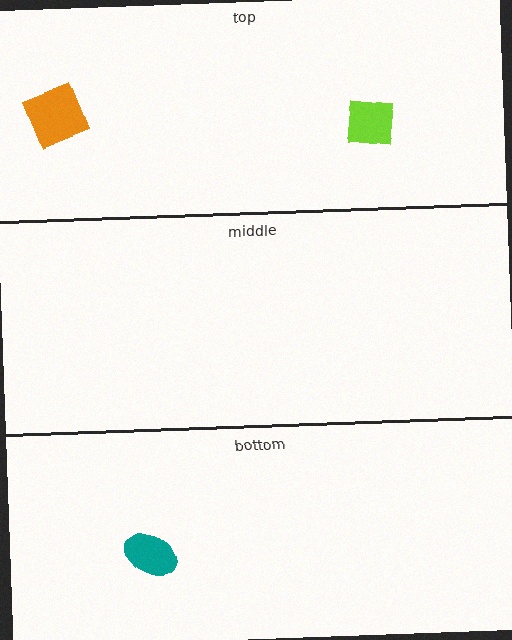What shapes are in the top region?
The orange square, the lime square.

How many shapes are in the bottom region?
1.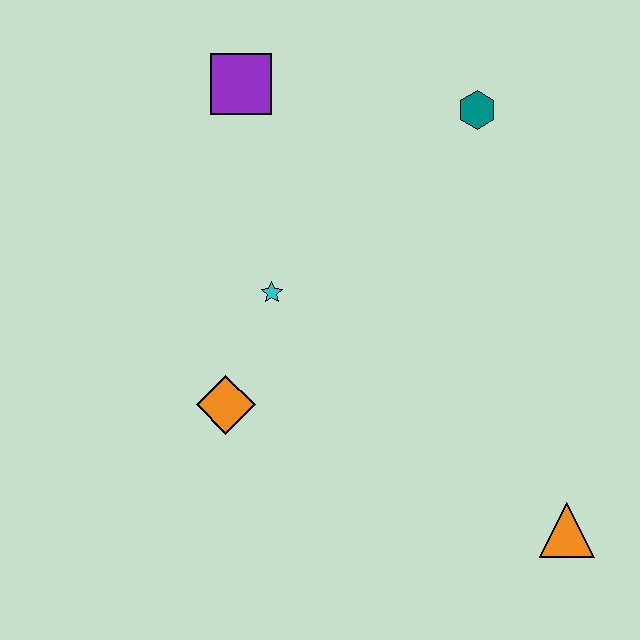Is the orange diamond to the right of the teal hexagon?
No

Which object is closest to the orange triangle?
The orange diamond is closest to the orange triangle.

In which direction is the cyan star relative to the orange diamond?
The cyan star is above the orange diamond.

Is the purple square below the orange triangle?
No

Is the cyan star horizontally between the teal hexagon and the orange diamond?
Yes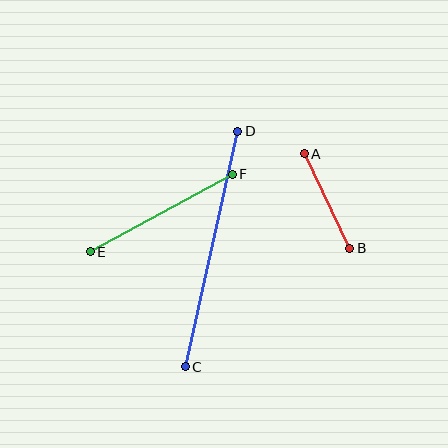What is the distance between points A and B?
The distance is approximately 105 pixels.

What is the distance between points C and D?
The distance is approximately 241 pixels.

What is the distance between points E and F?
The distance is approximately 162 pixels.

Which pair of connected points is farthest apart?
Points C and D are farthest apart.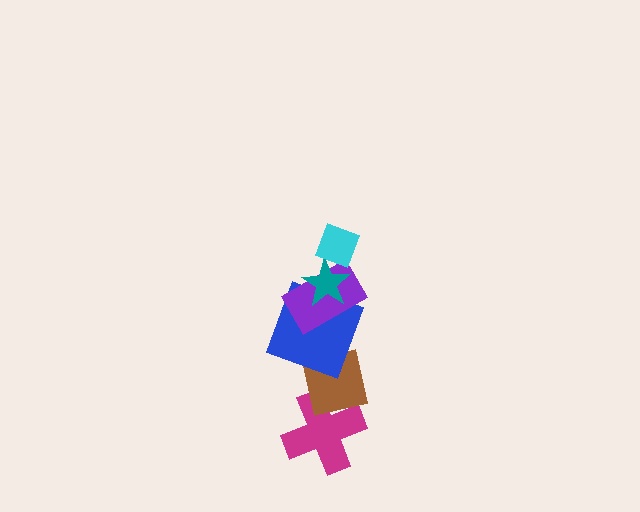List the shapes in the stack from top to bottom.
From top to bottom: the cyan diamond, the teal star, the purple rectangle, the blue square, the brown square, the magenta cross.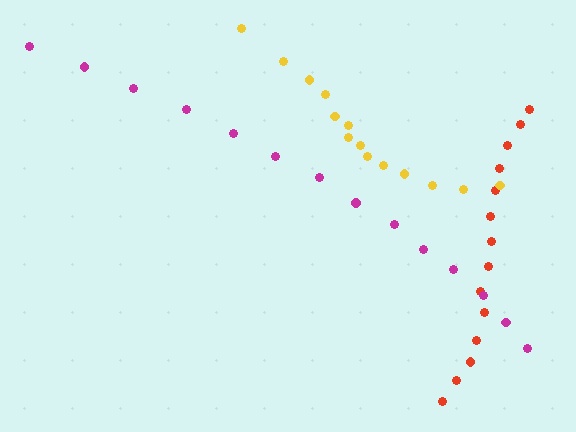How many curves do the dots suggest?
There are 3 distinct paths.